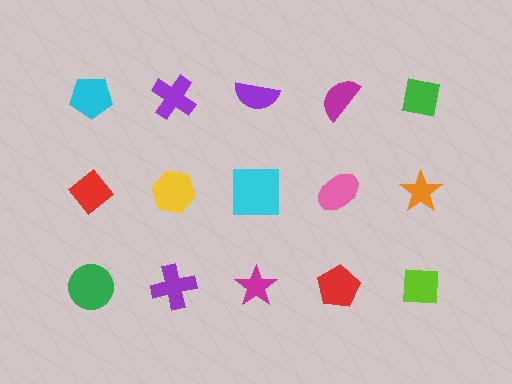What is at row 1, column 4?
A magenta semicircle.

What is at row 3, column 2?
A purple cross.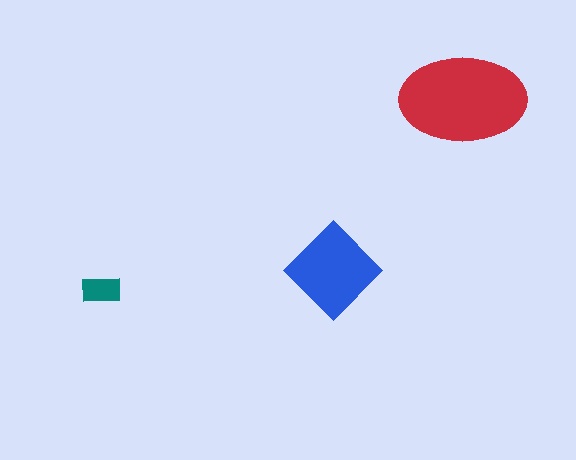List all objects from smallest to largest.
The teal rectangle, the blue diamond, the red ellipse.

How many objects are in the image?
There are 3 objects in the image.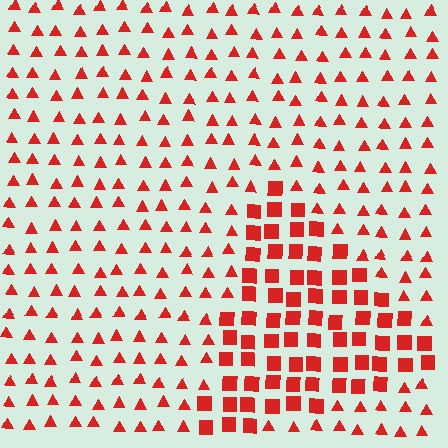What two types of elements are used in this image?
The image uses squares inside the triangle region and triangles outside it.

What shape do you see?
I see a triangle.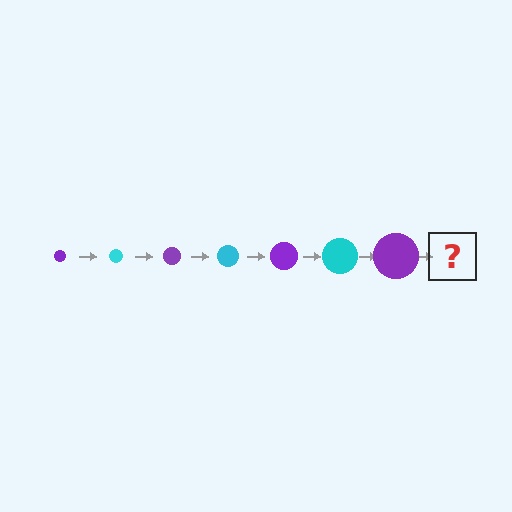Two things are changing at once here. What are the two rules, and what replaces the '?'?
The two rules are that the circle grows larger each step and the color cycles through purple and cyan. The '?' should be a cyan circle, larger than the previous one.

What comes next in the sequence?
The next element should be a cyan circle, larger than the previous one.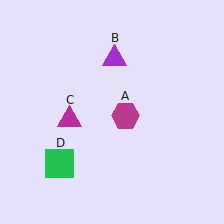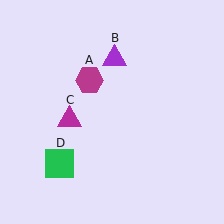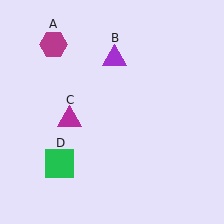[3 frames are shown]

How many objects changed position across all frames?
1 object changed position: magenta hexagon (object A).